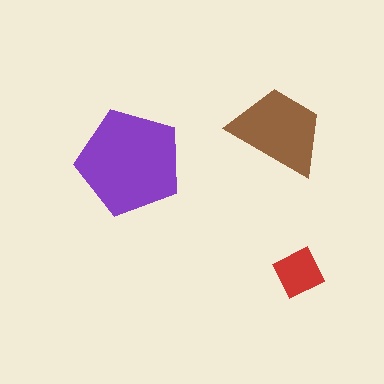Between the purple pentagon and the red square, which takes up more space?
The purple pentagon.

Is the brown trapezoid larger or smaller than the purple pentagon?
Smaller.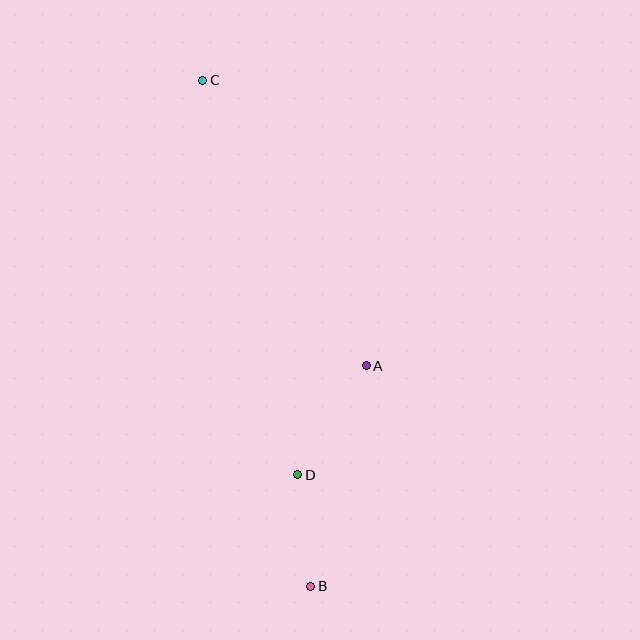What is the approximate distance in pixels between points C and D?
The distance between C and D is approximately 406 pixels.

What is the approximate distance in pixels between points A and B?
The distance between A and B is approximately 227 pixels.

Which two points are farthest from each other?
Points B and C are farthest from each other.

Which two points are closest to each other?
Points B and D are closest to each other.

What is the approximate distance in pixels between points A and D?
The distance between A and D is approximately 129 pixels.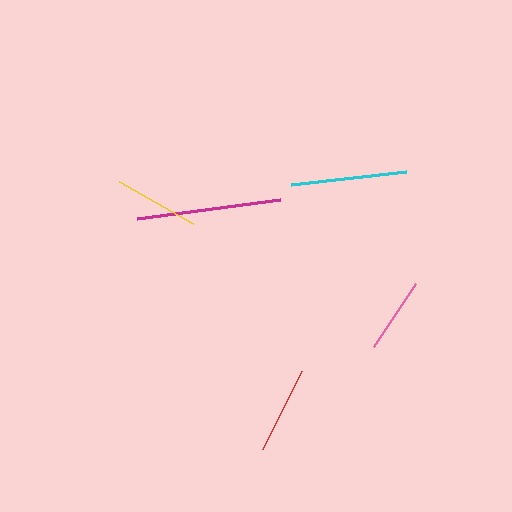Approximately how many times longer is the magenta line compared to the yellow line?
The magenta line is approximately 1.7 times the length of the yellow line.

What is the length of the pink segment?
The pink segment is approximately 76 pixels long.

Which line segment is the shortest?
The pink line is the shortest at approximately 76 pixels.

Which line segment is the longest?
The magenta line is the longest at approximately 144 pixels.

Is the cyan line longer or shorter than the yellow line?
The cyan line is longer than the yellow line.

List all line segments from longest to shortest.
From longest to shortest: magenta, cyan, red, yellow, pink.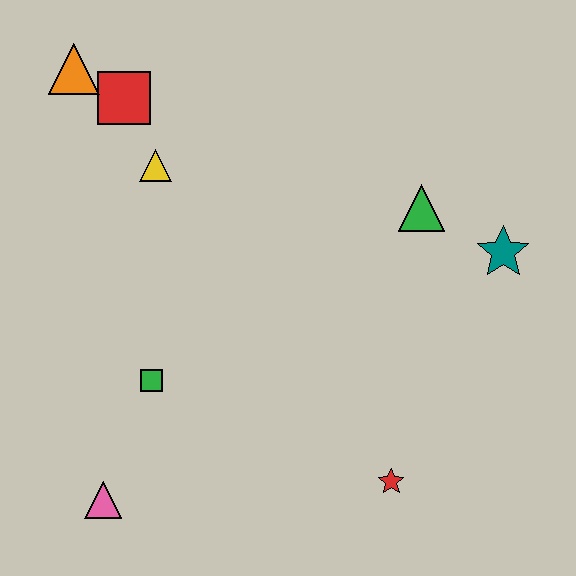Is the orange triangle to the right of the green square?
No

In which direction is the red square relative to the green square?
The red square is above the green square.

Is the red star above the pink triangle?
Yes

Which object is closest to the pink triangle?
The green square is closest to the pink triangle.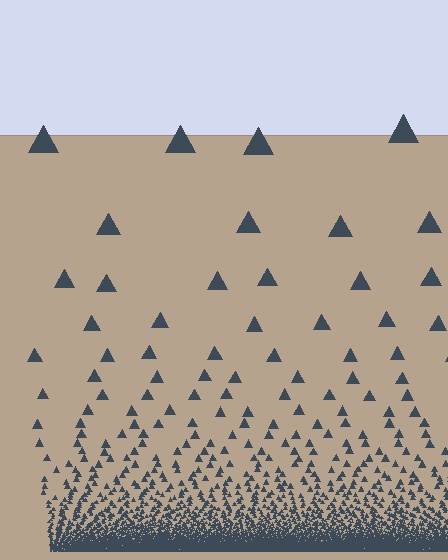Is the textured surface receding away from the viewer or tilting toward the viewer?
The surface appears to tilt toward the viewer. Texture elements get larger and sparser toward the top.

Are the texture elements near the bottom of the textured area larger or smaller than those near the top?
Smaller. The gradient is inverted — elements near the bottom are smaller and denser.